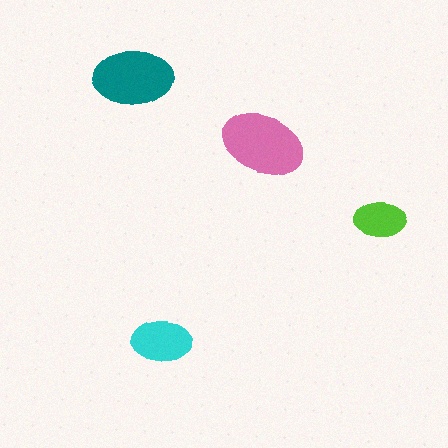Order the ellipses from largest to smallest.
the pink one, the teal one, the cyan one, the lime one.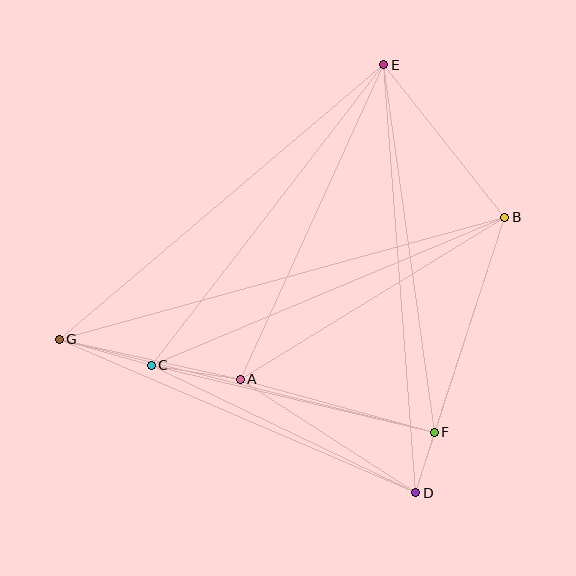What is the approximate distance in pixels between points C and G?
The distance between C and G is approximately 96 pixels.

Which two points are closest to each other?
Points D and F are closest to each other.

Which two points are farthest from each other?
Points B and G are farthest from each other.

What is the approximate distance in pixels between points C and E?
The distance between C and E is approximately 380 pixels.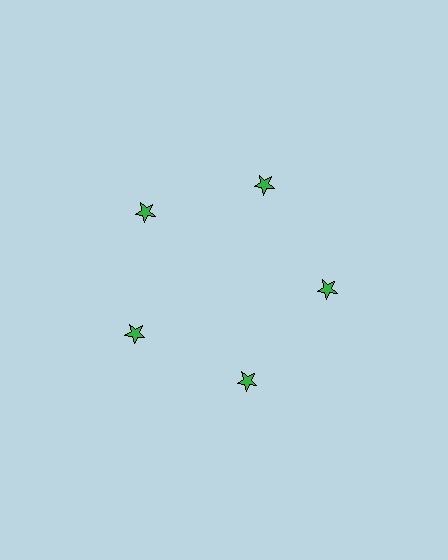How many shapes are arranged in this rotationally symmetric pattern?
There are 5 shapes, arranged in 5 groups of 1.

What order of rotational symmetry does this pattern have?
This pattern has 5-fold rotational symmetry.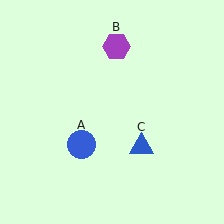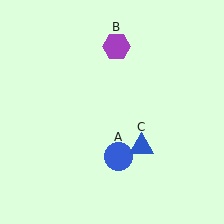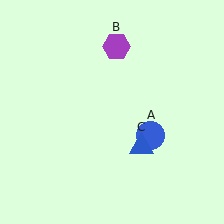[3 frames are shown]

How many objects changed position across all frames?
1 object changed position: blue circle (object A).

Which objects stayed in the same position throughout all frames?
Purple hexagon (object B) and blue triangle (object C) remained stationary.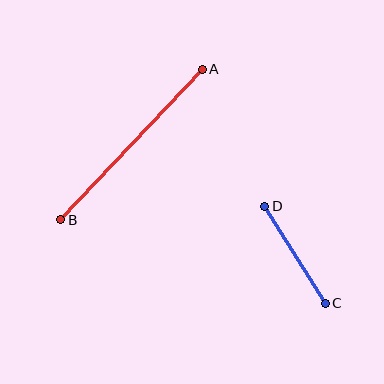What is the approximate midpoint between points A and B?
The midpoint is at approximately (131, 145) pixels.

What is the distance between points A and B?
The distance is approximately 207 pixels.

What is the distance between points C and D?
The distance is approximately 114 pixels.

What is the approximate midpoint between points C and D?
The midpoint is at approximately (295, 255) pixels.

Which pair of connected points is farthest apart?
Points A and B are farthest apart.